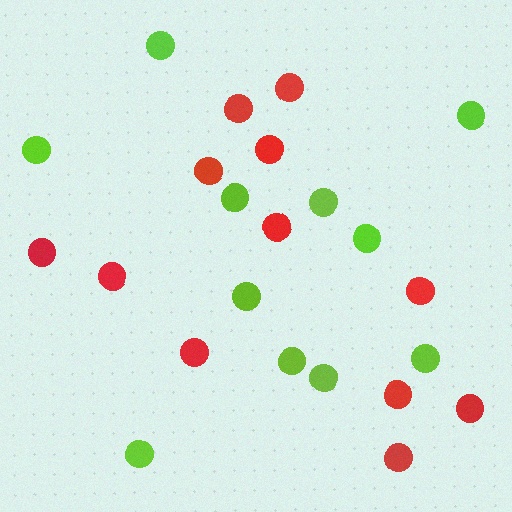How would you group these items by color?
There are 2 groups: one group of lime circles (11) and one group of red circles (12).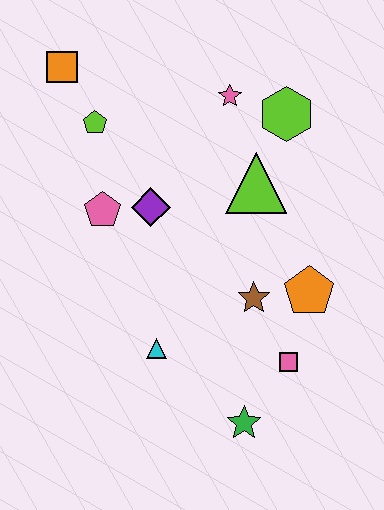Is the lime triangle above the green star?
Yes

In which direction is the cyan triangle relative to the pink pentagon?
The cyan triangle is below the pink pentagon.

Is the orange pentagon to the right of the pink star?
Yes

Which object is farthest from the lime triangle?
The green star is farthest from the lime triangle.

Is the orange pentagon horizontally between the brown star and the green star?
No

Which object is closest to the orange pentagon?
The brown star is closest to the orange pentagon.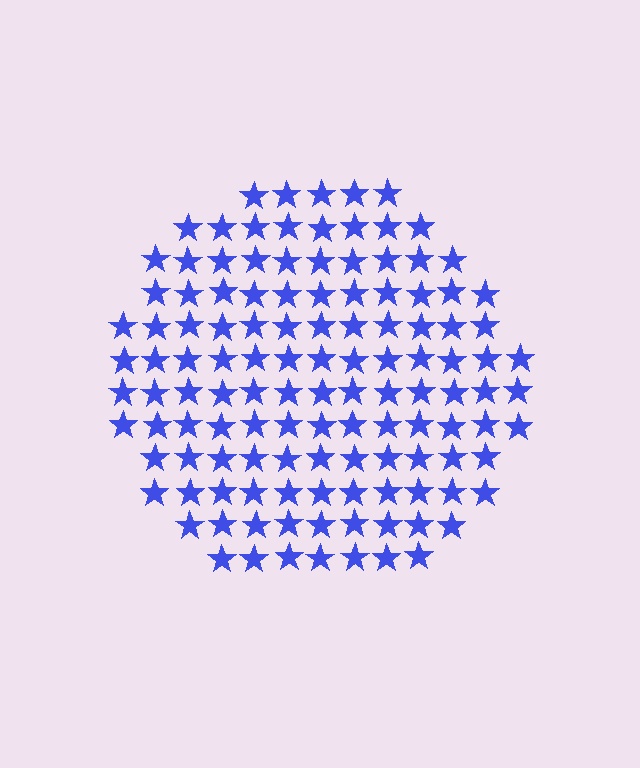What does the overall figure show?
The overall figure shows a circle.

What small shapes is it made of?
It is made of small stars.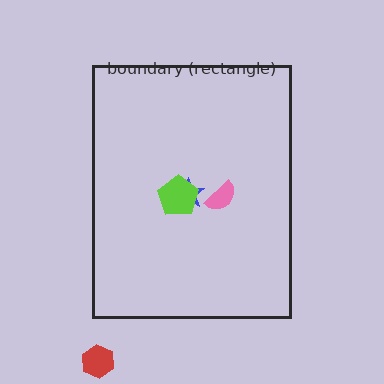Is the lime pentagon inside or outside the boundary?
Inside.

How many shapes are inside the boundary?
3 inside, 1 outside.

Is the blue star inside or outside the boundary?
Inside.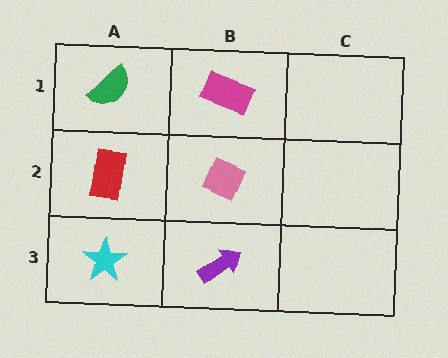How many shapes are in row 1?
2 shapes.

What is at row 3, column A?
A cyan star.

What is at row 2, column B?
A pink diamond.